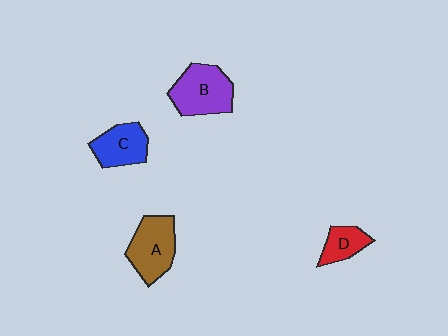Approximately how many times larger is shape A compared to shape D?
Approximately 1.8 times.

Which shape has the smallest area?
Shape D (red).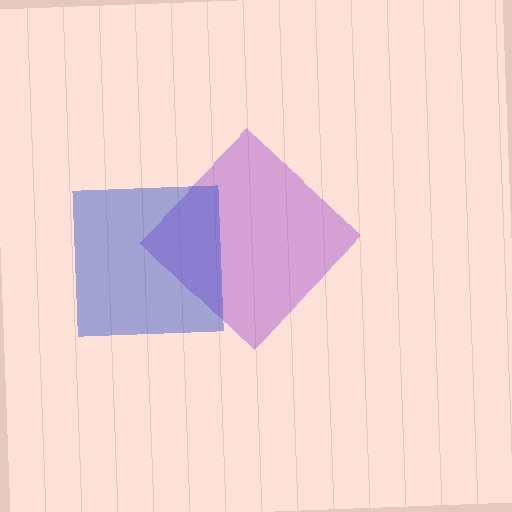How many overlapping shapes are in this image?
There are 2 overlapping shapes in the image.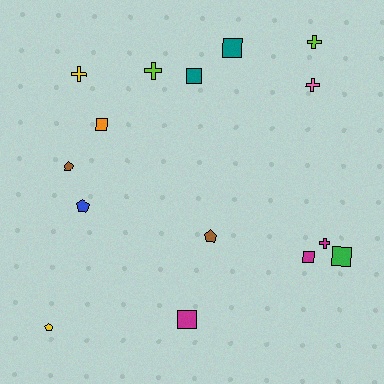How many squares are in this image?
There are 6 squares.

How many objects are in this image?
There are 15 objects.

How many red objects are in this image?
There are no red objects.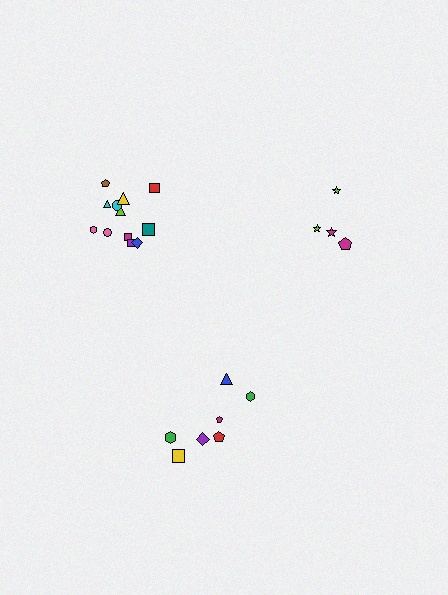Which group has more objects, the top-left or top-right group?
The top-left group.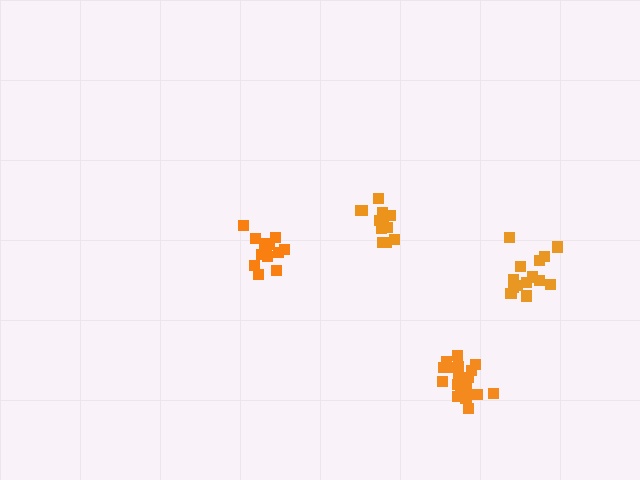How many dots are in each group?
Group 1: 12 dots, Group 2: 15 dots, Group 3: 18 dots, Group 4: 13 dots (58 total).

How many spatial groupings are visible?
There are 4 spatial groupings.